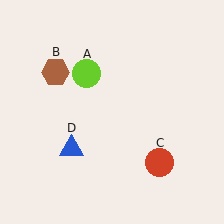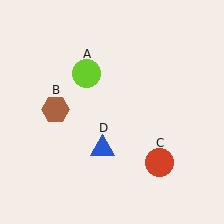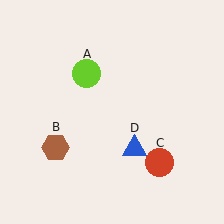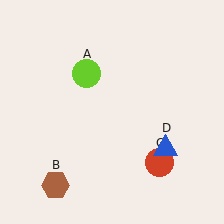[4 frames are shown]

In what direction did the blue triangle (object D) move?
The blue triangle (object D) moved right.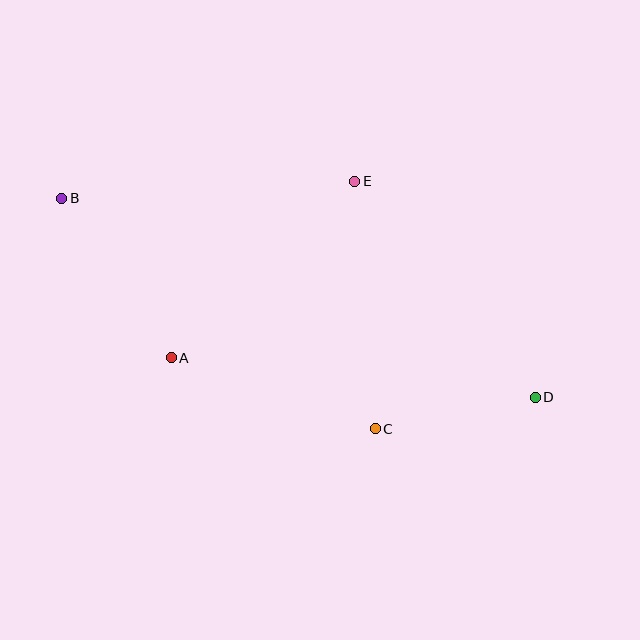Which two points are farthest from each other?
Points B and D are farthest from each other.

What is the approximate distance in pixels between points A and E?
The distance between A and E is approximately 255 pixels.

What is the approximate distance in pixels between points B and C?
The distance between B and C is approximately 389 pixels.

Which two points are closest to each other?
Points C and D are closest to each other.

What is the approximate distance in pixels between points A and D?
The distance between A and D is approximately 366 pixels.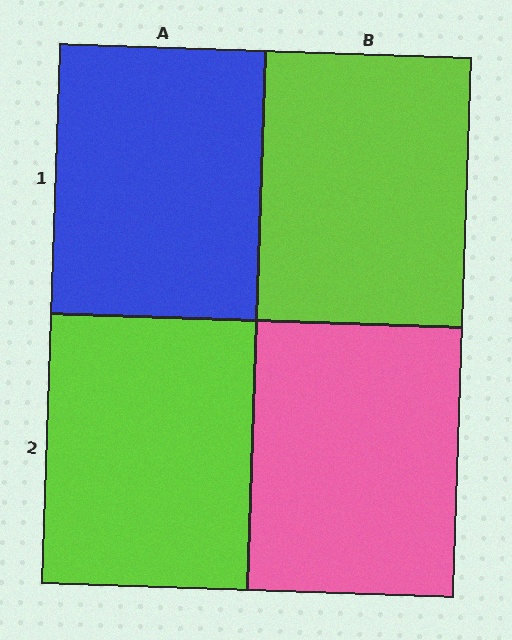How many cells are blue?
1 cell is blue.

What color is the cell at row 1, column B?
Lime.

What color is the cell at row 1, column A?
Blue.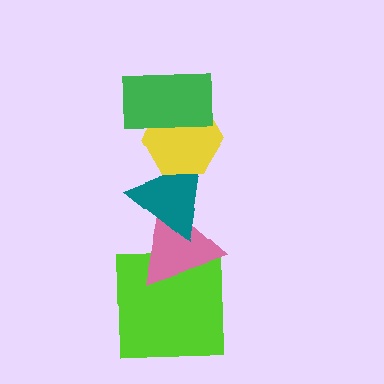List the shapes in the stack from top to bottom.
From top to bottom: the green rectangle, the yellow hexagon, the teal triangle, the pink triangle, the lime square.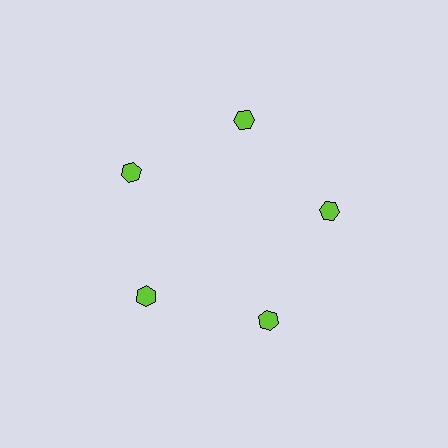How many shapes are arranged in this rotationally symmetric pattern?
There are 5 shapes, arranged in 5 groups of 1.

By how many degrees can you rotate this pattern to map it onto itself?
The pattern maps onto itself every 72 degrees of rotation.